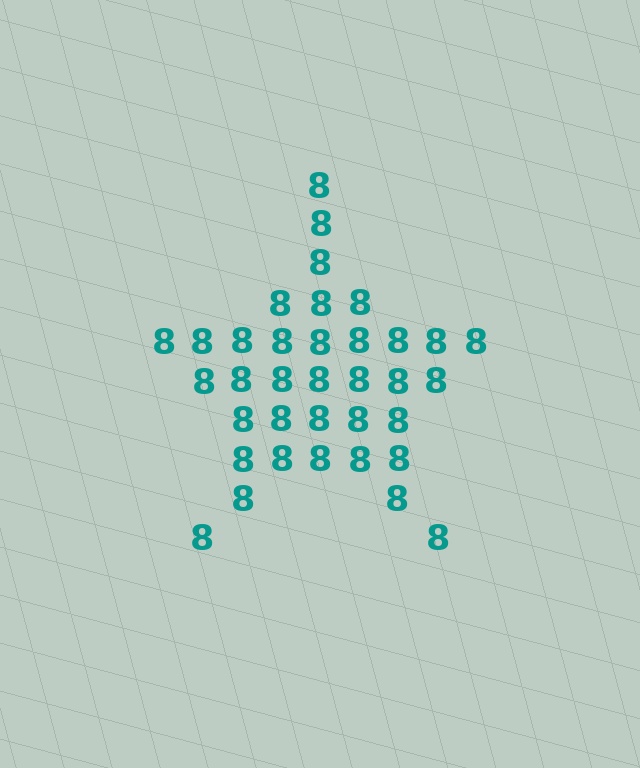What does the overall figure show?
The overall figure shows a star.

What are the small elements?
The small elements are digit 8's.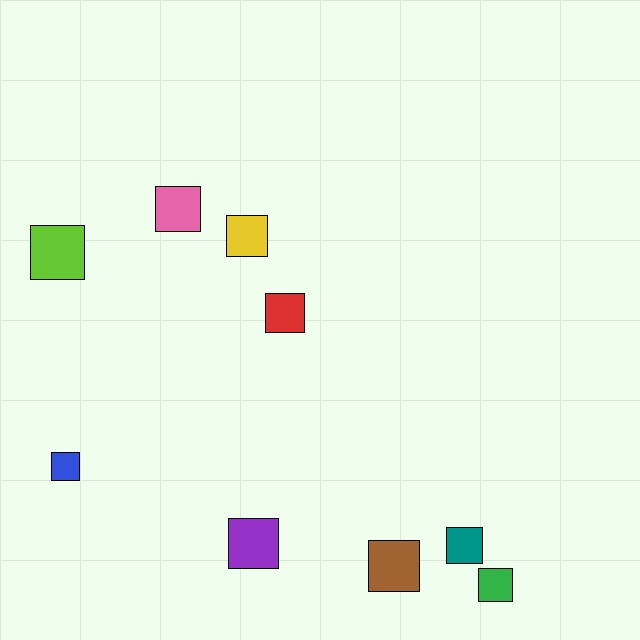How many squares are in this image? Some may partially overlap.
There are 9 squares.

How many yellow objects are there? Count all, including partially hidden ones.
There is 1 yellow object.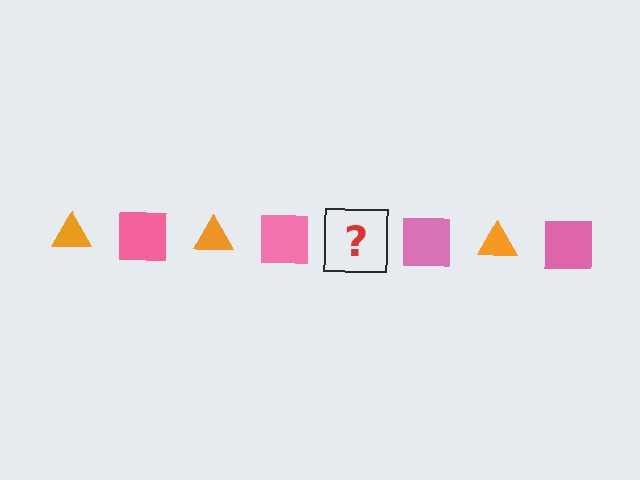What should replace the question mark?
The question mark should be replaced with an orange triangle.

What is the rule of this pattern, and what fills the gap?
The rule is that the pattern alternates between orange triangle and pink square. The gap should be filled with an orange triangle.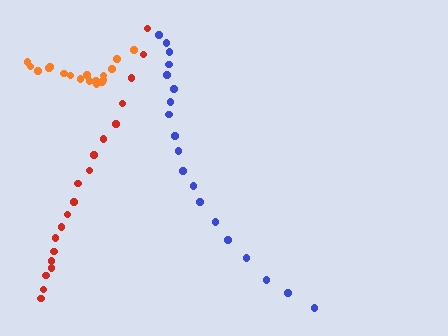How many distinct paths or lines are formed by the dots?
There are 3 distinct paths.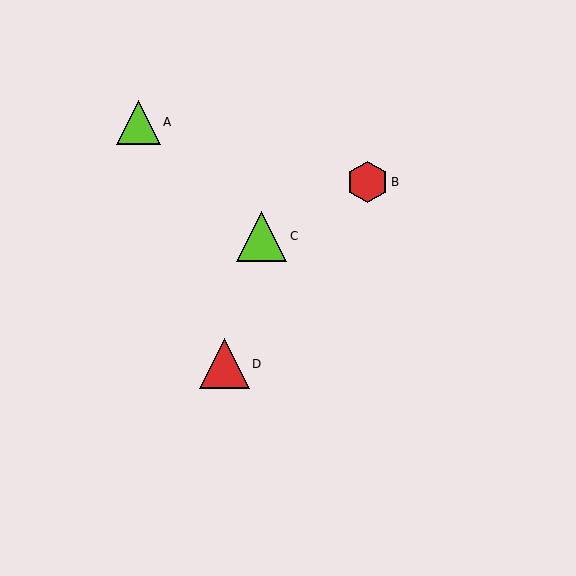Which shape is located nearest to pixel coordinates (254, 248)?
The lime triangle (labeled C) at (261, 236) is nearest to that location.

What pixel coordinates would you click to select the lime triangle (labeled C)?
Click at (261, 236) to select the lime triangle C.